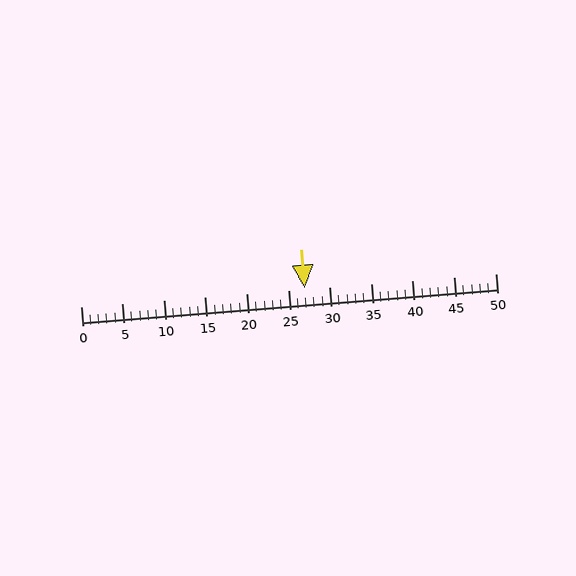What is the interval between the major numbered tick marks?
The major tick marks are spaced 5 units apart.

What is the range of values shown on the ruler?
The ruler shows values from 0 to 50.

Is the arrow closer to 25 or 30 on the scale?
The arrow is closer to 25.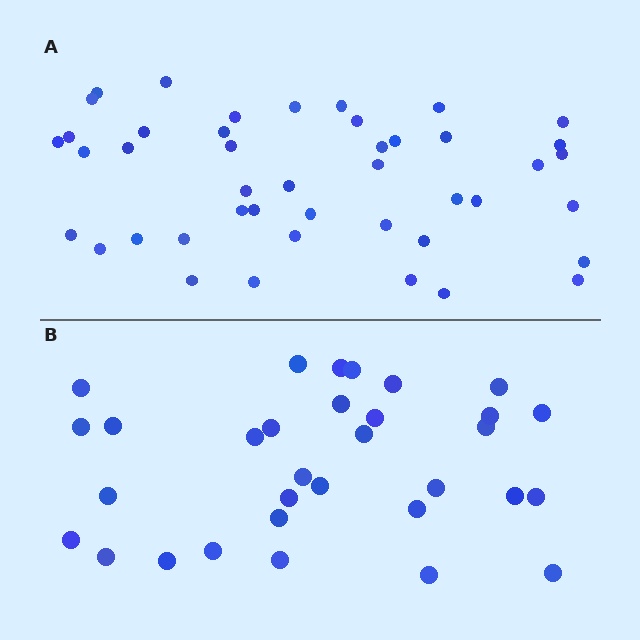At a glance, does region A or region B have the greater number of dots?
Region A (the top region) has more dots.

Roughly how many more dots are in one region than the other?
Region A has roughly 12 or so more dots than region B.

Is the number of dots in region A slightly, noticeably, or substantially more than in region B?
Region A has noticeably more, but not dramatically so. The ratio is roughly 1.4 to 1.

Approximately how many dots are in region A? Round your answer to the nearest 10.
About 40 dots. (The exact count is 44, which rounds to 40.)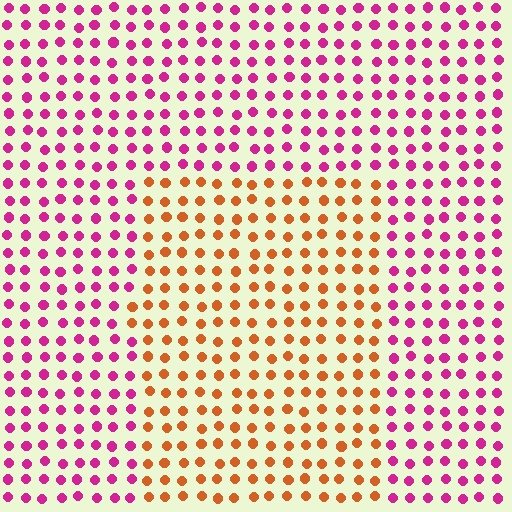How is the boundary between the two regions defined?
The boundary is defined purely by a slight shift in hue (about 60 degrees). Spacing, size, and orientation are identical on both sides.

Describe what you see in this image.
The image is filled with small magenta elements in a uniform arrangement. A rectangle-shaped region is visible where the elements are tinted to a slightly different hue, forming a subtle color boundary.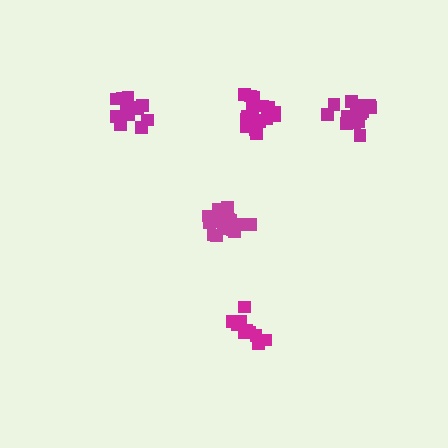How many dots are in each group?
Group 1: 12 dots, Group 2: 17 dots, Group 3: 16 dots, Group 4: 16 dots, Group 5: 18 dots (79 total).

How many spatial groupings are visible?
There are 5 spatial groupings.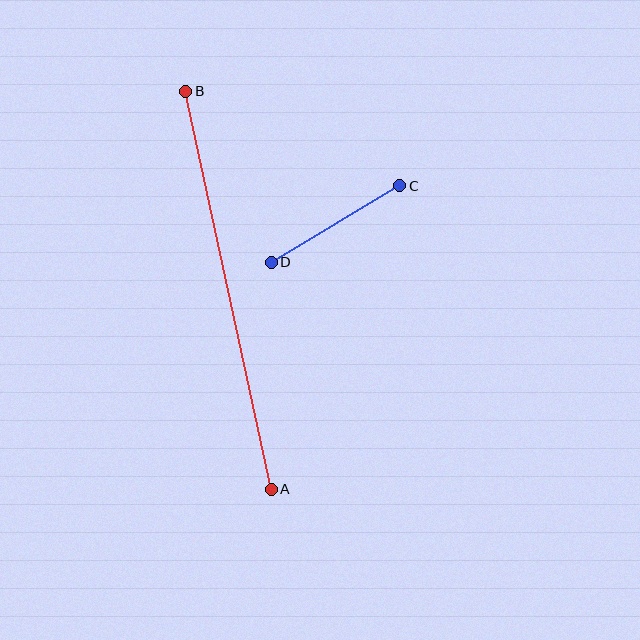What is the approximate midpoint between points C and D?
The midpoint is at approximately (336, 224) pixels.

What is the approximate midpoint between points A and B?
The midpoint is at approximately (228, 290) pixels.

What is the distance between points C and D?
The distance is approximately 149 pixels.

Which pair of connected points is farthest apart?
Points A and B are farthest apart.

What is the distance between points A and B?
The distance is approximately 407 pixels.